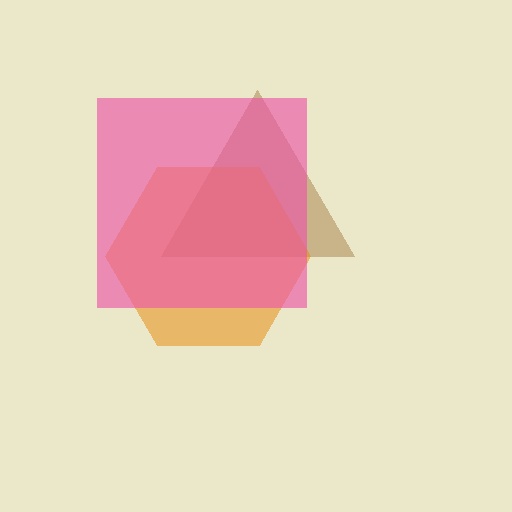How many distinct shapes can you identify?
There are 3 distinct shapes: a brown triangle, an orange hexagon, a pink square.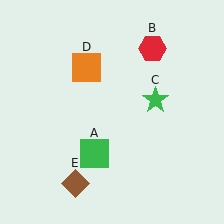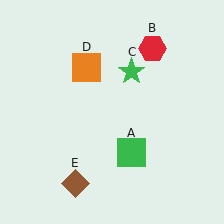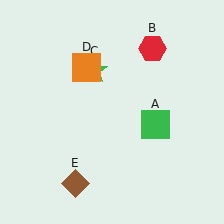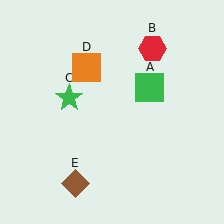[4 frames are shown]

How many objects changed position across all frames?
2 objects changed position: green square (object A), green star (object C).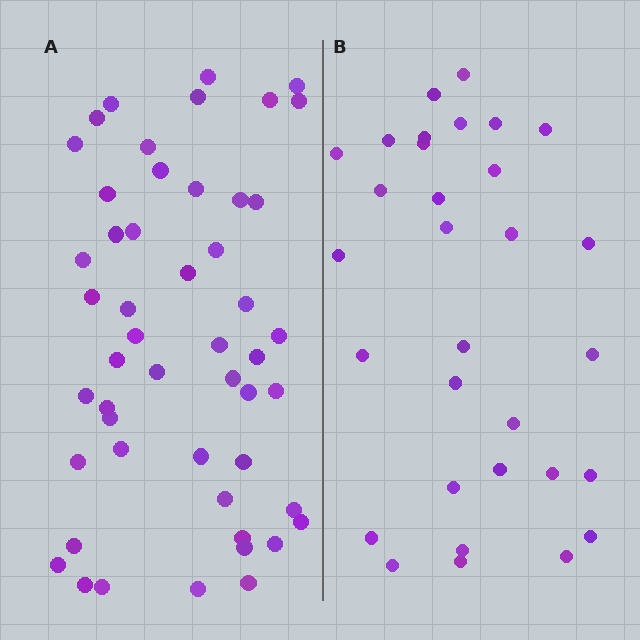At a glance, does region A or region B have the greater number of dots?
Region A (the left region) has more dots.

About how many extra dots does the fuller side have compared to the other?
Region A has approximately 20 more dots than region B.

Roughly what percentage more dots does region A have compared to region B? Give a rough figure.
About 60% more.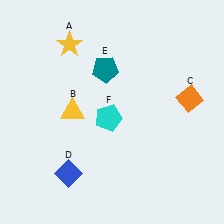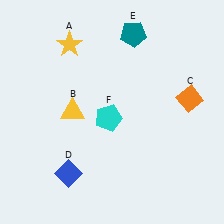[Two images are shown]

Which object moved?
The teal pentagon (E) moved up.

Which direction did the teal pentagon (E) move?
The teal pentagon (E) moved up.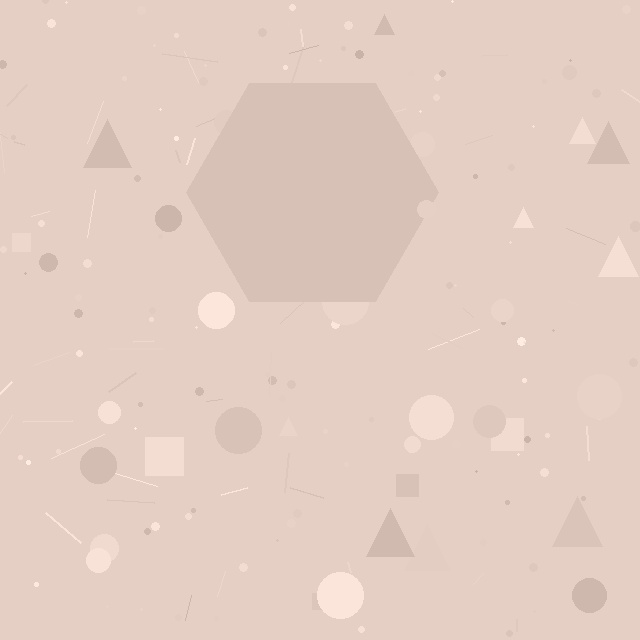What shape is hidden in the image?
A hexagon is hidden in the image.